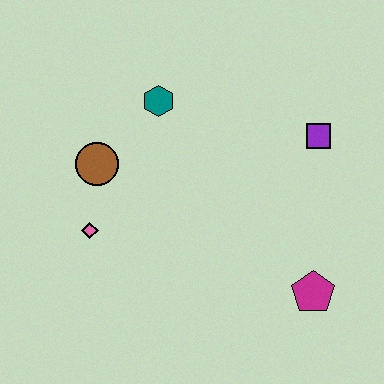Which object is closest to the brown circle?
The pink diamond is closest to the brown circle.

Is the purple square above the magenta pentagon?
Yes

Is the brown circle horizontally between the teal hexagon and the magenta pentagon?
No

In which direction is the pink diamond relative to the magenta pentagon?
The pink diamond is to the left of the magenta pentagon.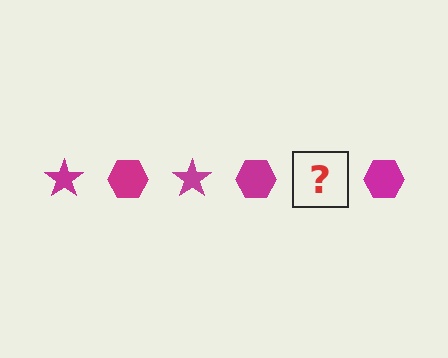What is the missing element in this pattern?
The missing element is a magenta star.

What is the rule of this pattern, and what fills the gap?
The rule is that the pattern cycles through star, hexagon shapes in magenta. The gap should be filled with a magenta star.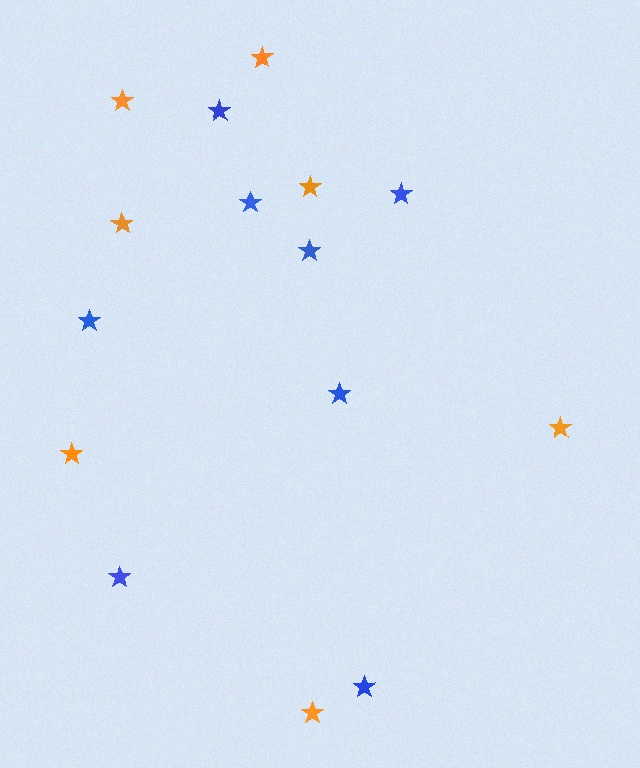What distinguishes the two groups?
There are 2 groups: one group of blue stars (8) and one group of orange stars (7).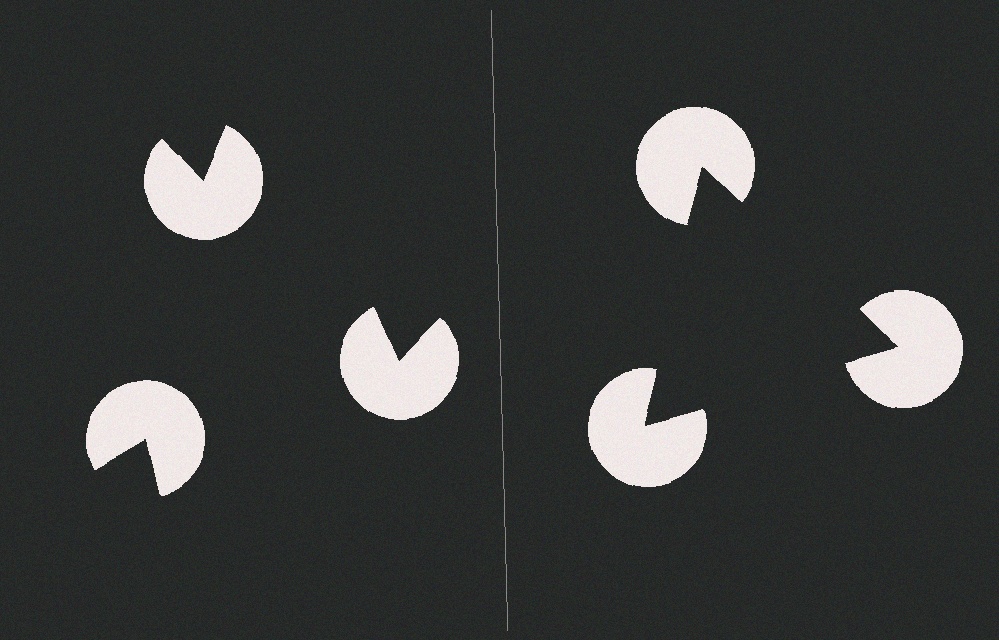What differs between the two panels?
The pac-man discs are positioned identically on both sides; only the wedge orientations differ. On the right they align to a triangle; on the left they are misaligned.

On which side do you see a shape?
An illusory triangle appears on the right side. On the left side the wedge cuts are rotated, so no coherent shape forms.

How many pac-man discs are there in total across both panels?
6 — 3 on each side.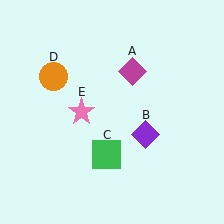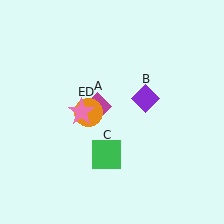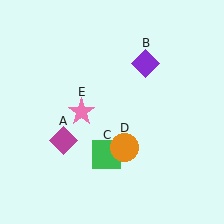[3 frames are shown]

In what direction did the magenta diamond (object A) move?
The magenta diamond (object A) moved down and to the left.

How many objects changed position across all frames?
3 objects changed position: magenta diamond (object A), purple diamond (object B), orange circle (object D).